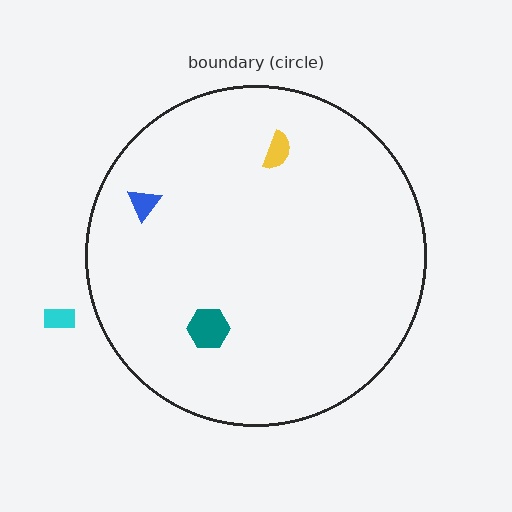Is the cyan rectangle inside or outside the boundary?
Outside.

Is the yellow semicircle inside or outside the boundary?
Inside.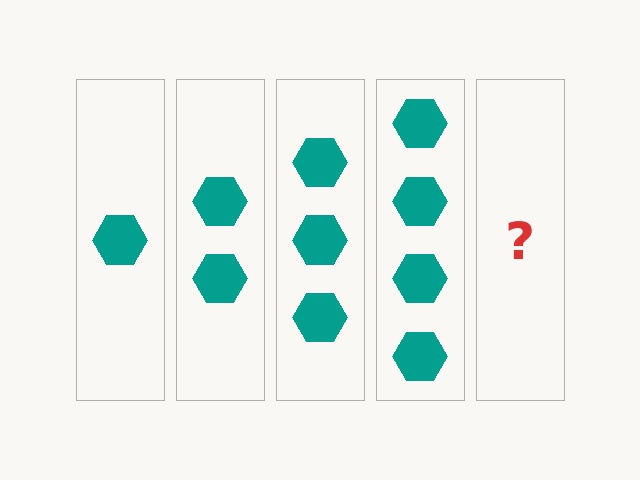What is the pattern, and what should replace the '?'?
The pattern is that each step adds one more hexagon. The '?' should be 5 hexagons.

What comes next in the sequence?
The next element should be 5 hexagons.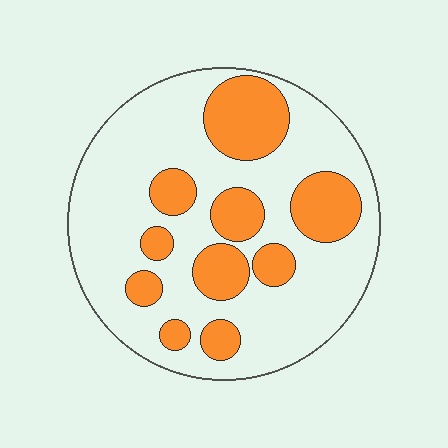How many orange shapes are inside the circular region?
10.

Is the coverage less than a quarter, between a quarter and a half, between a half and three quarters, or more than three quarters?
Between a quarter and a half.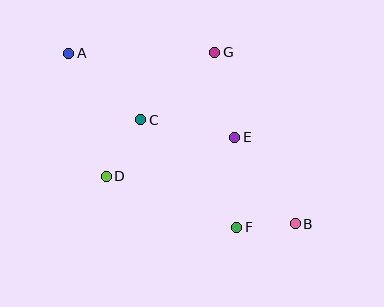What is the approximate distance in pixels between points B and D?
The distance between B and D is approximately 195 pixels.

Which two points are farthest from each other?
Points A and B are farthest from each other.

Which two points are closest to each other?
Points B and F are closest to each other.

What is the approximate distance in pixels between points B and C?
The distance between B and C is approximately 186 pixels.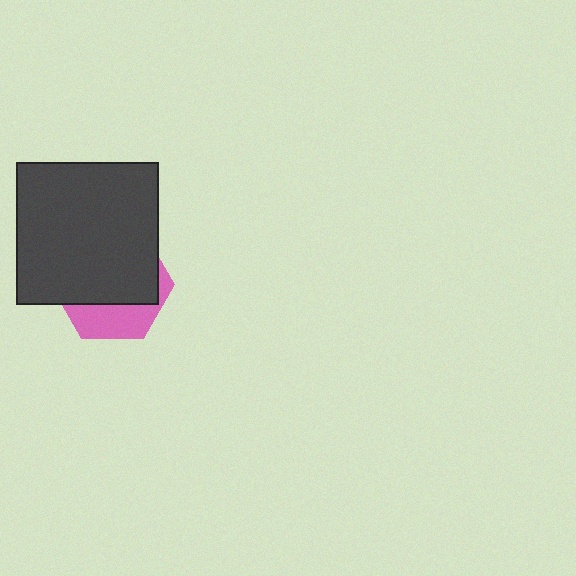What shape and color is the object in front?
The object in front is a dark gray square.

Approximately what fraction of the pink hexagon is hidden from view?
Roughly 69% of the pink hexagon is hidden behind the dark gray square.